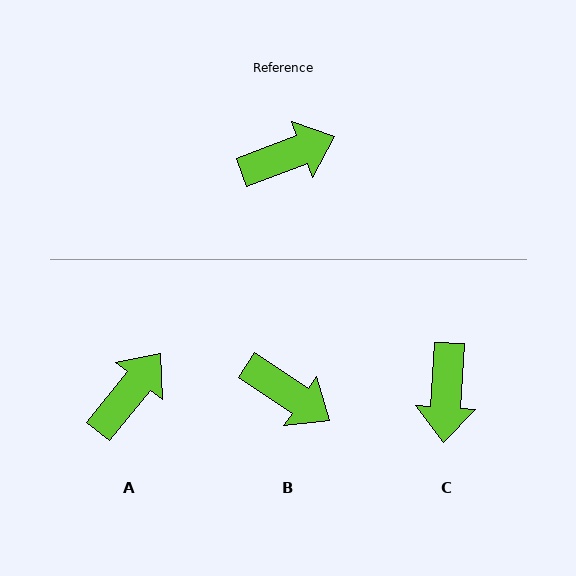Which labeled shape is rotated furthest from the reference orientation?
C, about 114 degrees away.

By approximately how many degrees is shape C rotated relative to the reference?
Approximately 114 degrees clockwise.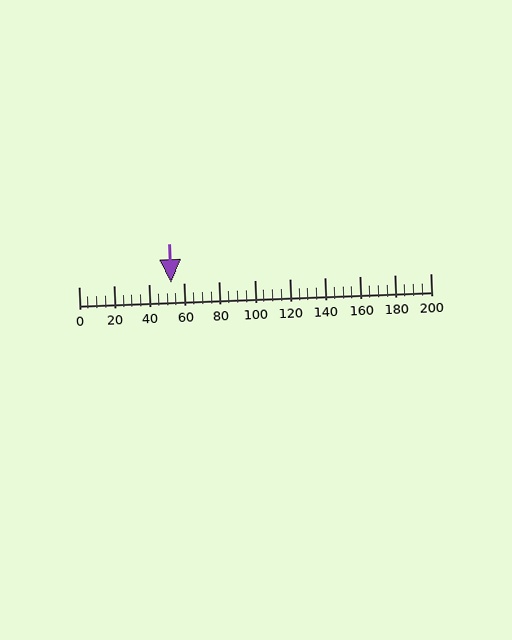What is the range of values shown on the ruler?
The ruler shows values from 0 to 200.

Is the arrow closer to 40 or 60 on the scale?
The arrow is closer to 60.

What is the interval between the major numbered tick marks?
The major tick marks are spaced 20 units apart.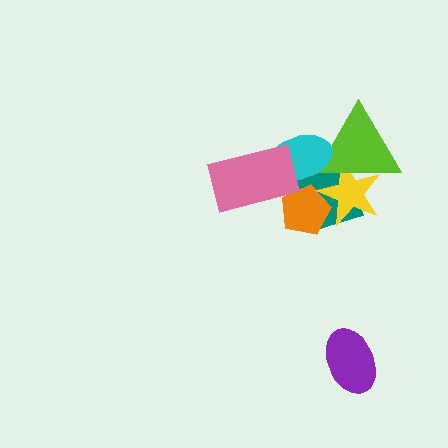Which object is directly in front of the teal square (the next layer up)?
The orange pentagon is directly in front of the teal square.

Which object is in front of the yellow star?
The lime triangle is in front of the yellow star.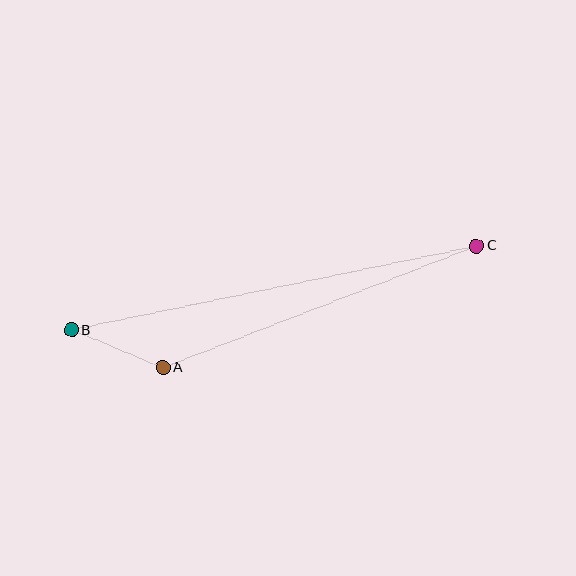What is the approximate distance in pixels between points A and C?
The distance between A and C is approximately 336 pixels.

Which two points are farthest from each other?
Points B and C are farthest from each other.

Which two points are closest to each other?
Points A and B are closest to each other.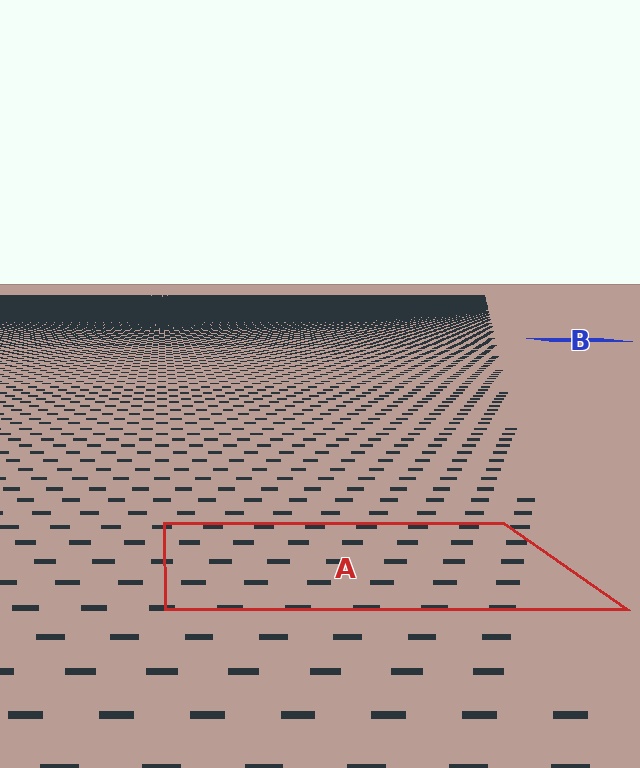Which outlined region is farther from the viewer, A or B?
Region B is farther from the viewer — the texture elements inside it appear smaller and more densely packed.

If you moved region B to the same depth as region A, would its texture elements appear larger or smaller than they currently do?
They would appear larger. At a closer depth, the same texture elements are projected at a bigger on-screen size.